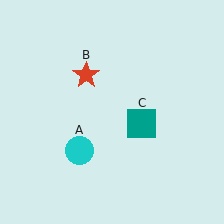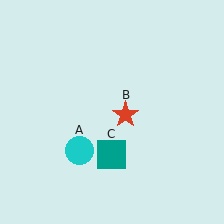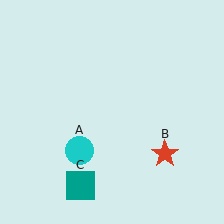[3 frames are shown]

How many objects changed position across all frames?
2 objects changed position: red star (object B), teal square (object C).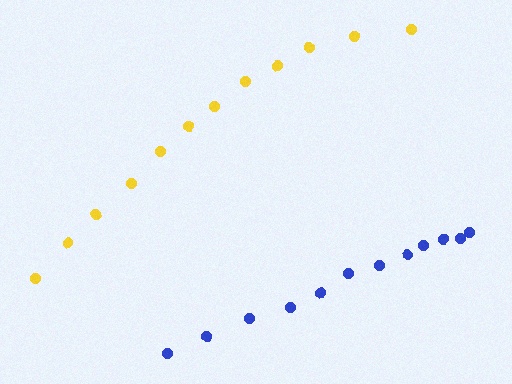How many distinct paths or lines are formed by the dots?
There are 2 distinct paths.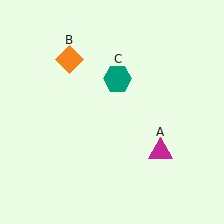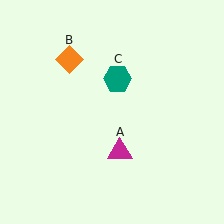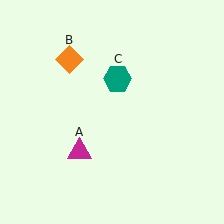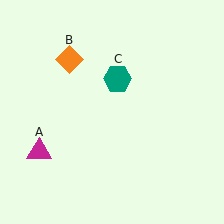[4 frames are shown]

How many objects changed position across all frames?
1 object changed position: magenta triangle (object A).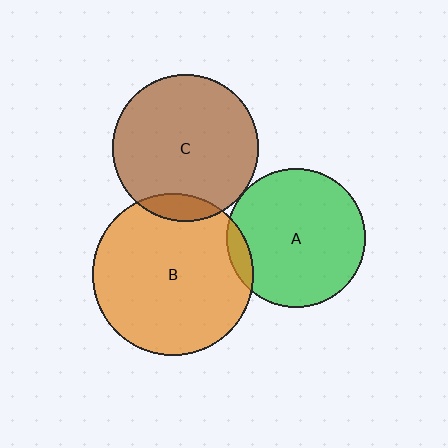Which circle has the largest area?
Circle B (orange).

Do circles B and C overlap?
Yes.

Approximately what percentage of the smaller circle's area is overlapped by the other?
Approximately 10%.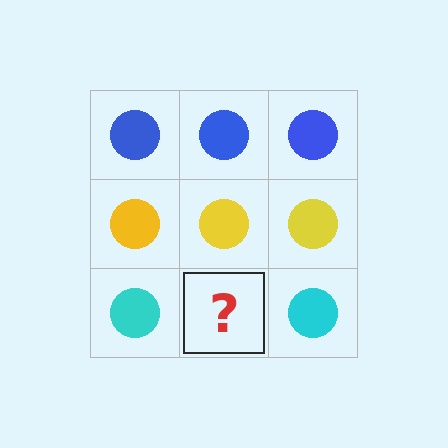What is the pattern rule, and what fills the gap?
The rule is that each row has a consistent color. The gap should be filled with a cyan circle.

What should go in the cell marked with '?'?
The missing cell should contain a cyan circle.